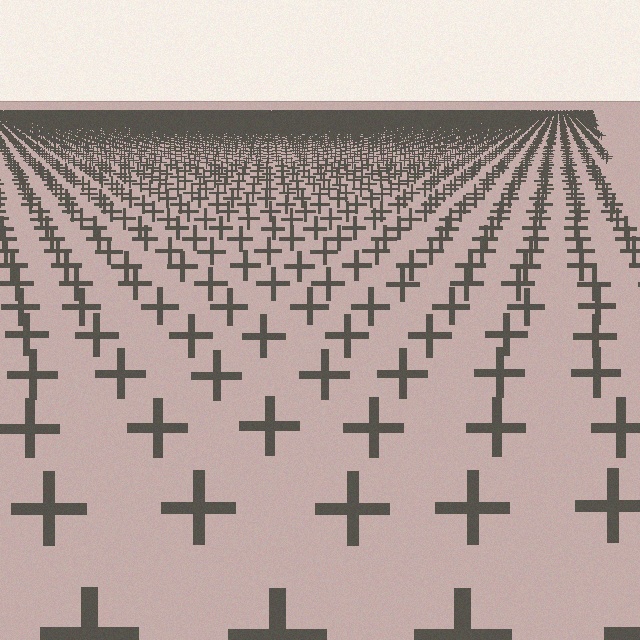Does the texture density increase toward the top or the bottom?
Density increases toward the top.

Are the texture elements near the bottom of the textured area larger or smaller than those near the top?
Larger. Near the bottom, elements are closer to the viewer and appear at a bigger on-screen size.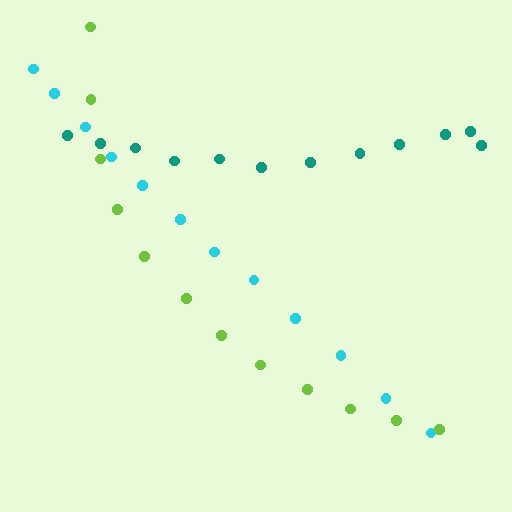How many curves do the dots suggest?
There are 3 distinct paths.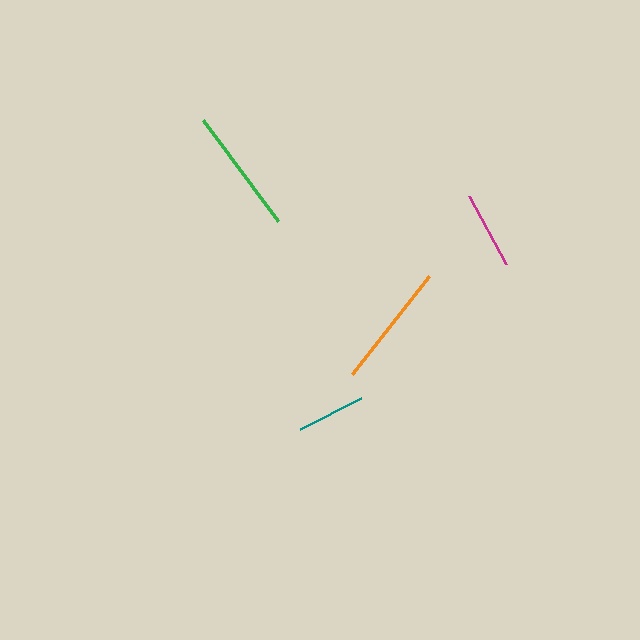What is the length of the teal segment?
The teal segment is approximately 67 pixels long.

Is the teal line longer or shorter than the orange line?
The orange line is longer than the teal line.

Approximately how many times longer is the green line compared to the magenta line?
The green line is approximately 1.6 times the length of the magenta line.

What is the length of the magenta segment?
The magenta segment is approximately 78 pixels long.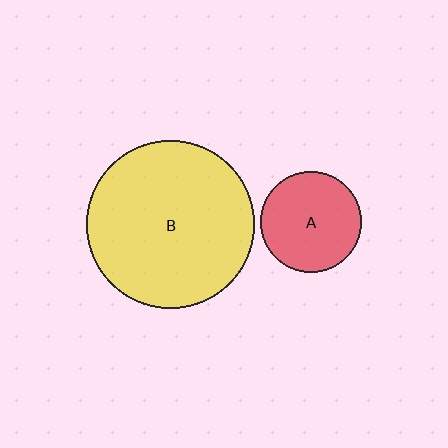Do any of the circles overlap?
No, none of the circles overlap.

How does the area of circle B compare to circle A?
Approximately 2.8 times.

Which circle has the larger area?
Circle B (yellow).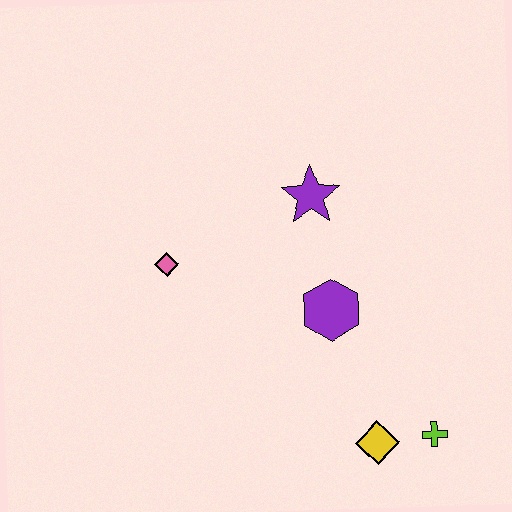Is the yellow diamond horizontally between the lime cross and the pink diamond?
Yes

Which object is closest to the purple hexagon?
The purple star is closest to the purple hexagon.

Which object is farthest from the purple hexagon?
The pink diamond is farthest from the purple hexagon.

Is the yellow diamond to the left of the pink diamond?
No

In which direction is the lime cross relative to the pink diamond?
The lime cross is to the right of the pink diamond.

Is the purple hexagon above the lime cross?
Yes